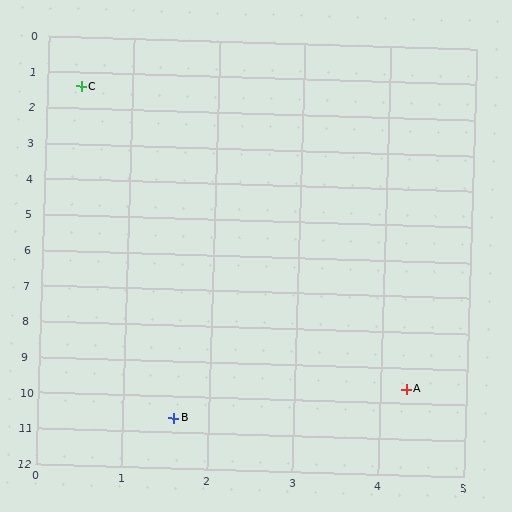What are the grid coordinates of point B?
Point B is at approximately (1.6, 10.6).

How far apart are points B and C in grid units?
Points B and C are about 9.3 grid units apart.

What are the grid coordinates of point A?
Point A is at approximately (4.3, 9.6).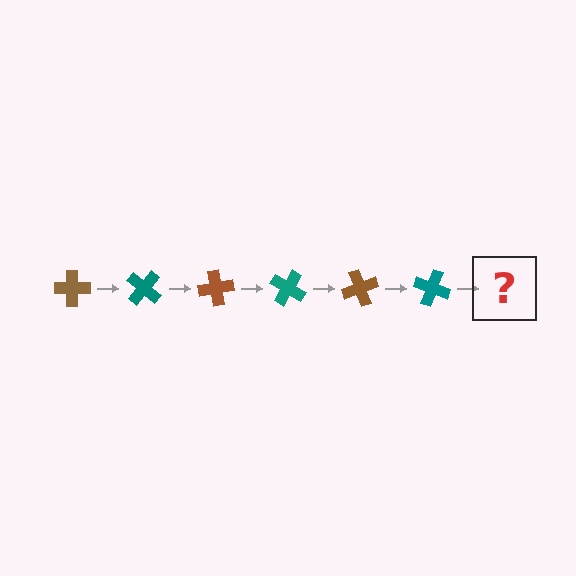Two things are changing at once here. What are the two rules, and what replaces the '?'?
The two rules are that it rotates 40 degrees each step and the color cycles through brown and teal. The '?' should be a brown cross, rotated 240 degrees from the start.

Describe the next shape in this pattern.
It should be a brown cross, rotated 240 degrees from the start.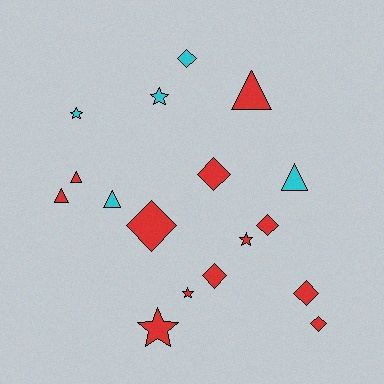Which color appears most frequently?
Red, with 12 objects.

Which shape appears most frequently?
Diamond, with 7 objects.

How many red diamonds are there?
There are 6 red diamonds.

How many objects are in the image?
There are 17 objects.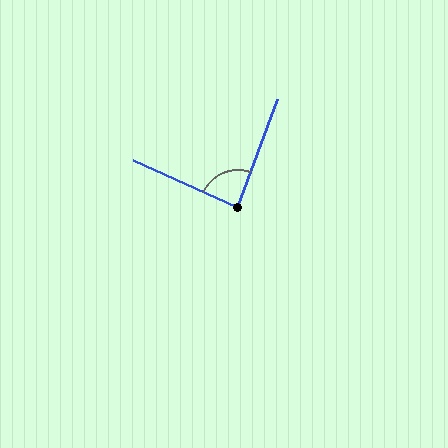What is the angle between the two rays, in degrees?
Approximately 86 degrees.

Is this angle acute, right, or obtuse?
It is approximately a right angle.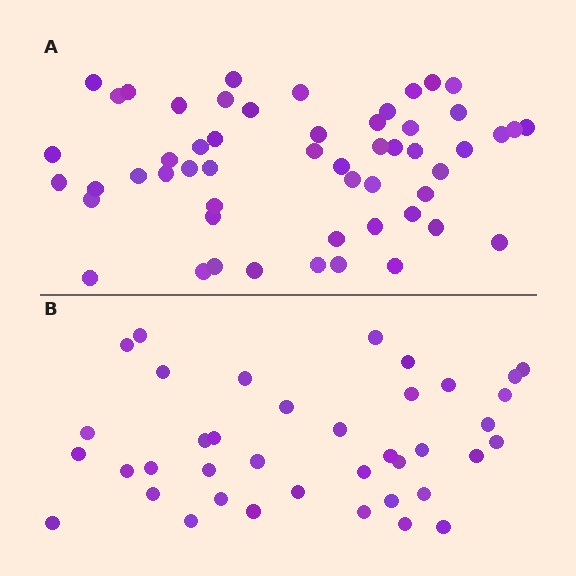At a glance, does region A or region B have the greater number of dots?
Region A (the top region) has more dots.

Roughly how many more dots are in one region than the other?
Region A has approximately 15 more dots than region B.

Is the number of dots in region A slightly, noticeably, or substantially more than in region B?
Region A has noticeably more, but not dramatically so. The ratio is roughly 1.4 to 1.